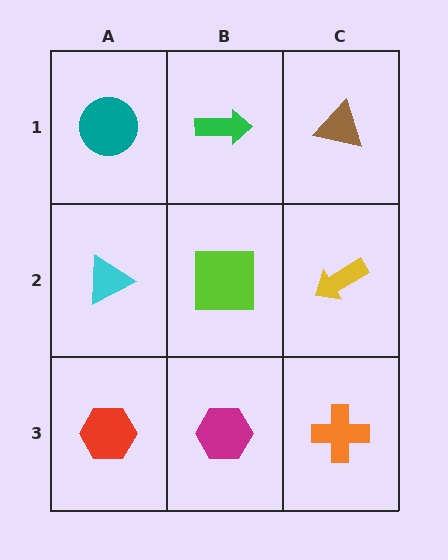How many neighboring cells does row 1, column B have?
3.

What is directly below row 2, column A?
A red hexagon.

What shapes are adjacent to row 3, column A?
A cyan triangle (row 2, column A), a magenta hexagon (row 3, column B).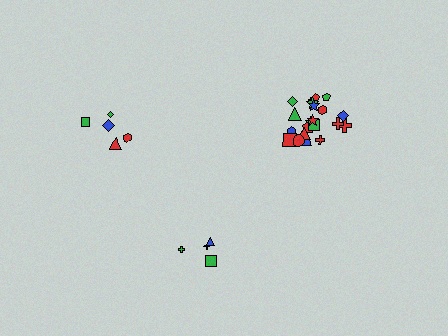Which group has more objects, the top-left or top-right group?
The top-right group.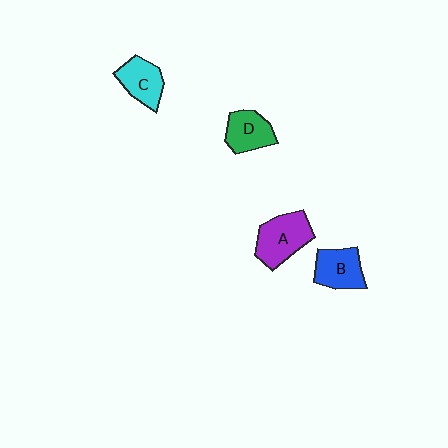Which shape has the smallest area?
Shape D (green).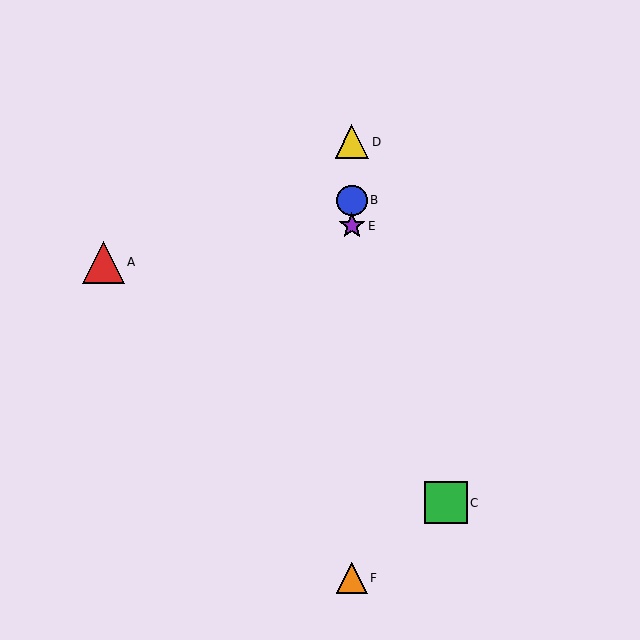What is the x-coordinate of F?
Object F is at x≈352.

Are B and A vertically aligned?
No, B is at x≈352 and A is at x≈104.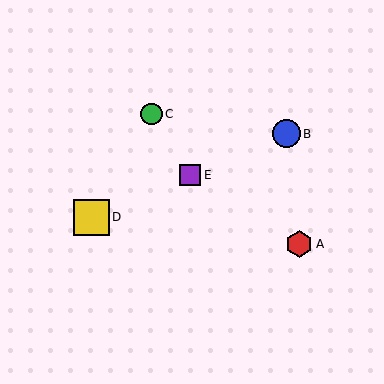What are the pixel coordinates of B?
Object B is at (286, 134).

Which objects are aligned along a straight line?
Objects B, D, E are aligned along a straight line.